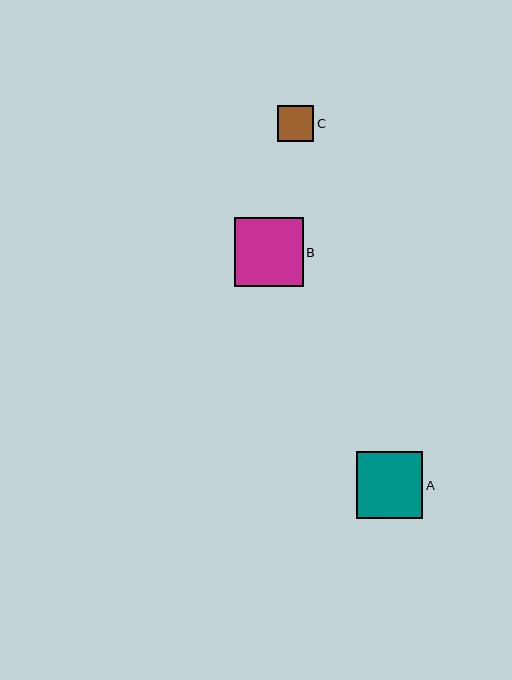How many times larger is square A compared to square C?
Square A is approximately 1.8 times the size of square C.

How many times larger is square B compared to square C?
Square B is approximately 1.9 times the size of square C.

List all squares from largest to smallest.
From largest to smallest: B, A, C.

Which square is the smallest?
Square C is the smallest with a size of approximately 36 pixels.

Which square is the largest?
Square B is the largest with a size of approximately 68 pixels.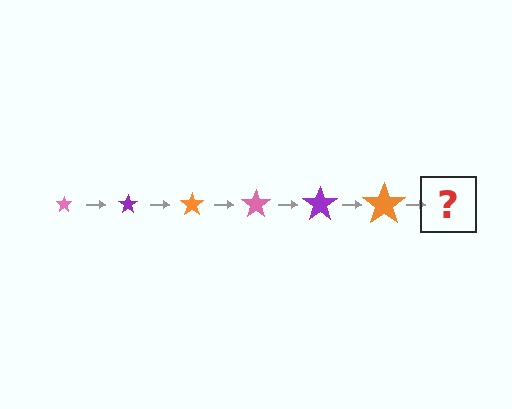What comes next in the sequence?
The next element should be a pink star, larger than the previous one.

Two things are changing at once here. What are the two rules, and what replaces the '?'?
The two rules are that the star grows larger each step and the color cycles through pink, purple, and orange. The '?' should be a pink star, larger than the previous one.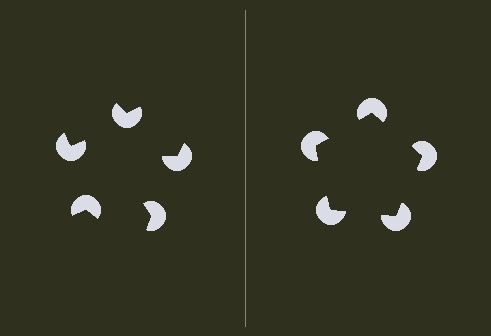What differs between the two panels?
The pac-man discs are positioned identically on both sides; only the wedge orientations differ. On the right they align to a pentagon; on the left they are misaligned.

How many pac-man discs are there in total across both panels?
10 — 5 on each side.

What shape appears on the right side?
An illusory pentagon.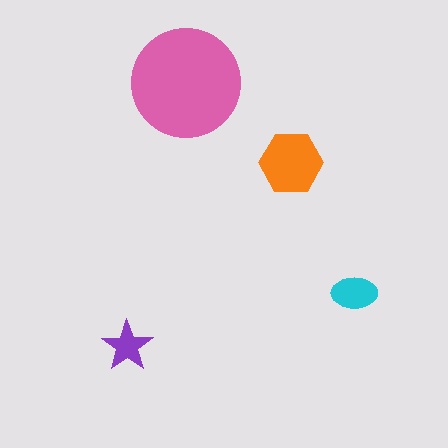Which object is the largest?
The pink circle.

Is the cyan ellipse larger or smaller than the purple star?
Larger.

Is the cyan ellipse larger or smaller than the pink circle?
Smaller.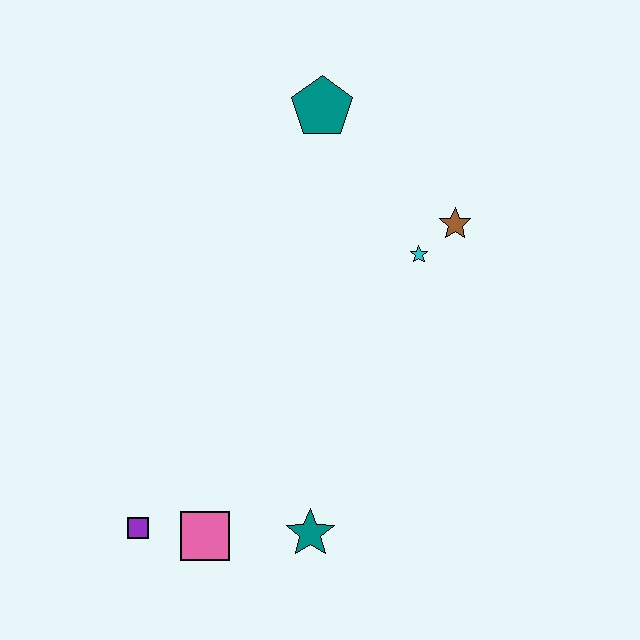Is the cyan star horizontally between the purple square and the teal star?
No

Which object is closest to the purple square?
The pink square is closest to the purple square.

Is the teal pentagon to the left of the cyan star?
Yes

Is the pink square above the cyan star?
No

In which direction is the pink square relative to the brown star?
The pink square is below the brown star.